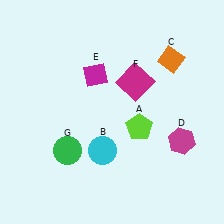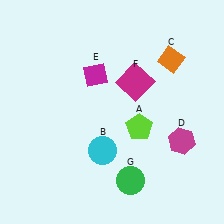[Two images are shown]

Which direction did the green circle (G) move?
The green circle (G) moved right.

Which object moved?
The green circle (G) moved right.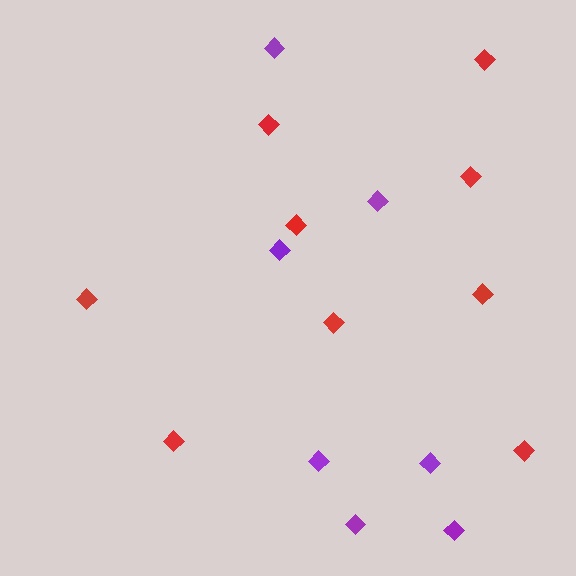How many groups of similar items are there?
There are 2 groups: one group of red diamonds (9) and one group of purple diamonds (7).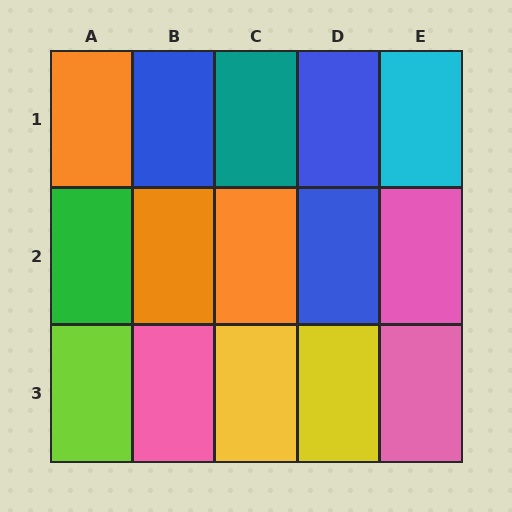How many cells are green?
1 cell is green.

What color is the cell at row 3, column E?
Pink.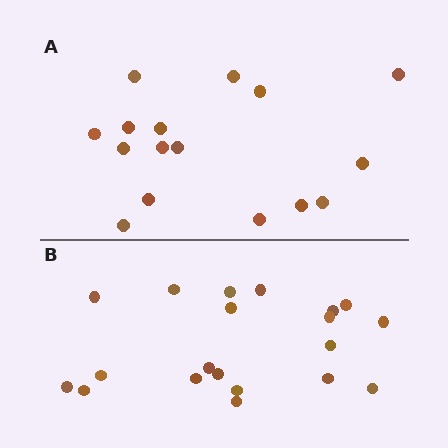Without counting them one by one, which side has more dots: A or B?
Region B (the bottom region) has more dots.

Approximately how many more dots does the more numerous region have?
Region B has about 4 more dots than region A.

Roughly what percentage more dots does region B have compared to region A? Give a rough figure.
About 25% more.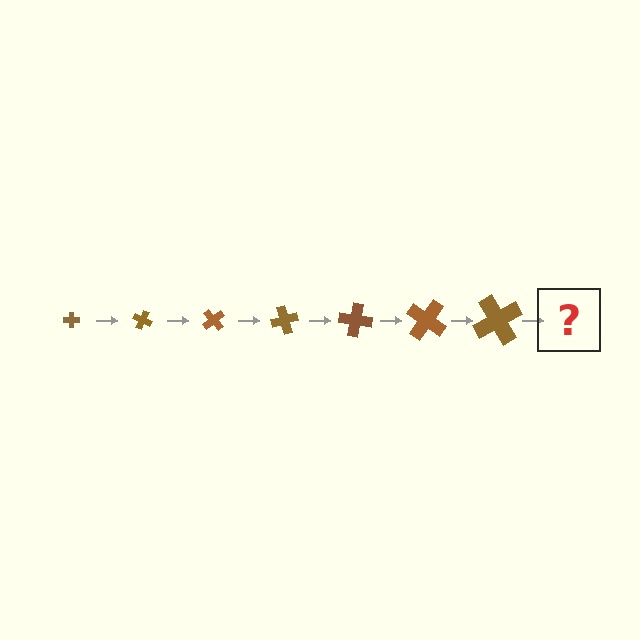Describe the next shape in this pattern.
It should be a cross, larger than the previous one and rotated 175 degrees from the start.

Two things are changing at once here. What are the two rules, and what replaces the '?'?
The two rules are that the cross grows larger each step and it rotates 25 degrees each step. The '?' should be a cross, larger than the previous one and rotated 175 degrees from the start.